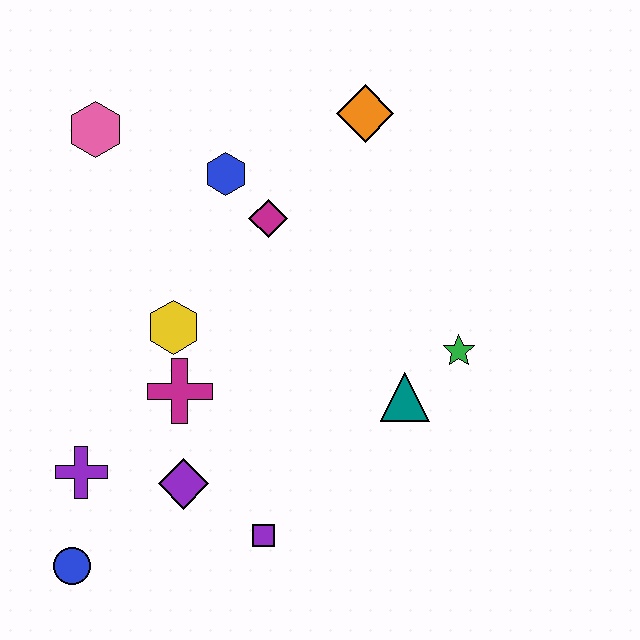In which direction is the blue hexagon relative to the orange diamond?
The blue hexagon is to the left of the orange diamond.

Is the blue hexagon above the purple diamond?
Yes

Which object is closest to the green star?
The teal triangle is closest to the green star.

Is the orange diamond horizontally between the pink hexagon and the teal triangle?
Yes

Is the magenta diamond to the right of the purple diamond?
Yes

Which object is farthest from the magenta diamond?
The blue circle is farthest from the magenta diamond.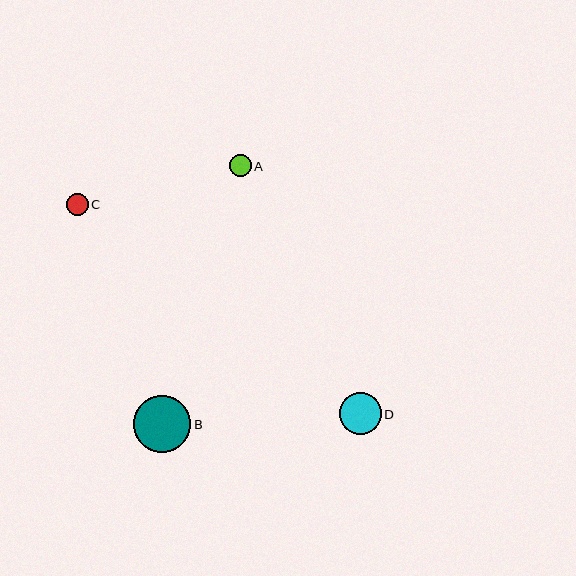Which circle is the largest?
Circle B is the largest with a size of approximately 57 pixels.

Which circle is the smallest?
Circle C is the smallest with a size of approximately 22 pixels.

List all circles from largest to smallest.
From largest to smallest: B, D, A, C.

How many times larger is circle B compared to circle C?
Circle B is approximately 2.6 times the size of circle C.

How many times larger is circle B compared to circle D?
Circle B is approximately 1.4 times the size of circle D.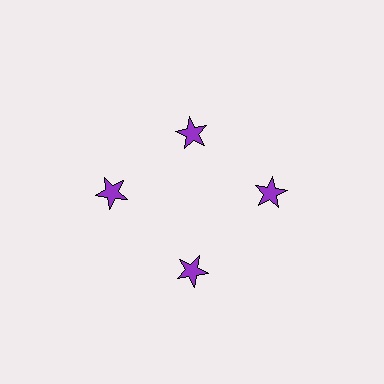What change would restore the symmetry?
The symmetry would be restored by moving it outward, back onto the ring so that all 4 stars sit at equal angles and equal distance from the center.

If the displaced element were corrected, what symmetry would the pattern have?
It would have 4-fold rotational symmetry — the pattern would map onto itself every 90 degrees.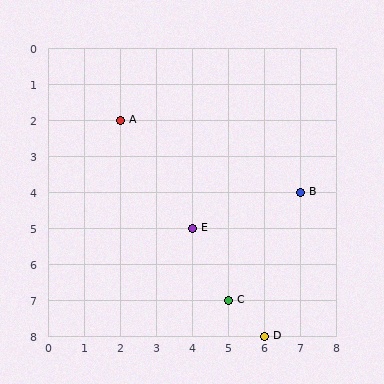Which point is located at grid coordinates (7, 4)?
Point B is at (7, 4).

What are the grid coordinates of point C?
Point C is at grid coordinates (5, 7).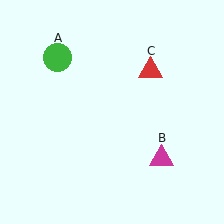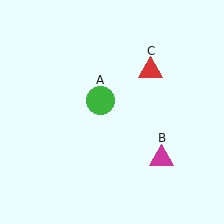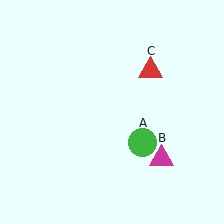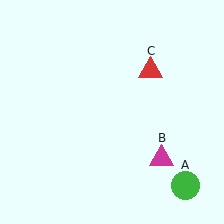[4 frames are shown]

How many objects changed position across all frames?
1 object changed position: green circle (object A).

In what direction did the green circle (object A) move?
The green circle (object A) moved down and to the right.